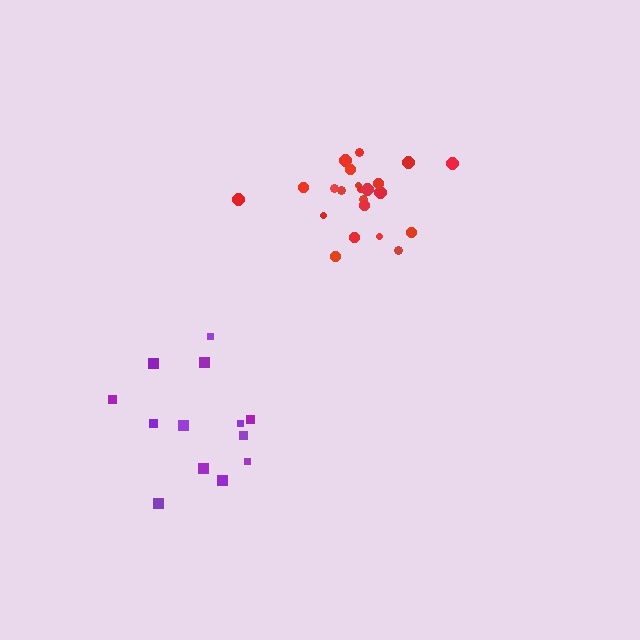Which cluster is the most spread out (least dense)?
Purple.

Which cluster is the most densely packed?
Red.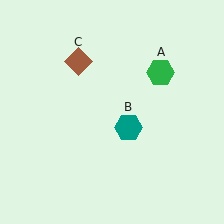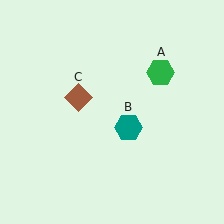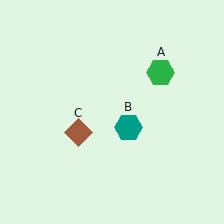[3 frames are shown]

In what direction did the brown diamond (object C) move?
The brown diamond (object C) moved down.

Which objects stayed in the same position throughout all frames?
Green hexagon (object A) and teal hexagon (object B) remained stationary.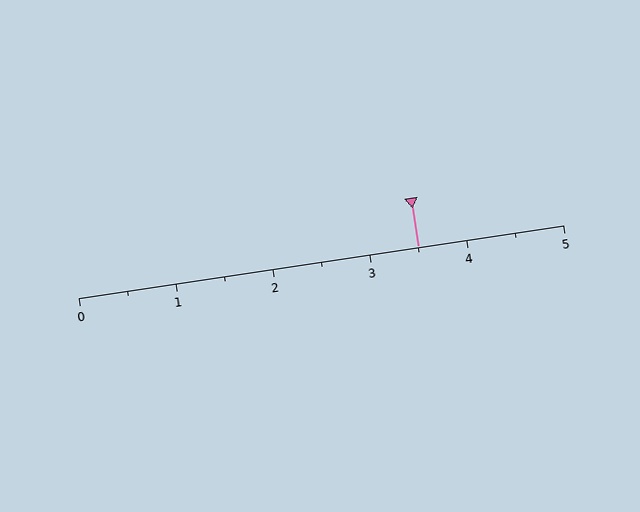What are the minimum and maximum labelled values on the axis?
The axis runs from 0 to 5.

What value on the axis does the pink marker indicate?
The marker indicates approximately 3.5.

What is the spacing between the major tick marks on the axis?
The major ticks are spaced 1 apart.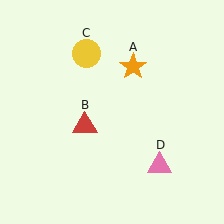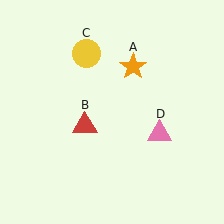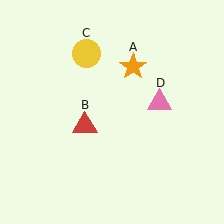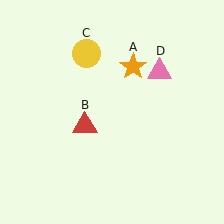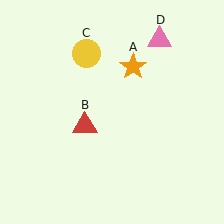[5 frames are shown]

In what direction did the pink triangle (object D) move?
The pink triangle (object D) moved up.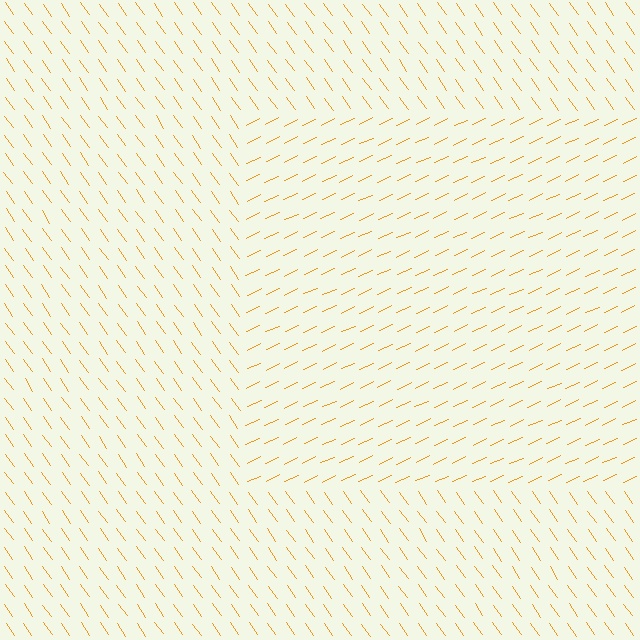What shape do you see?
I see a rectangle.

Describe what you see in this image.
The image is filled with small orange line segments. A rectangle region in the image has lines oriented differently from the surrounding lines, creating a visible texture boundary.